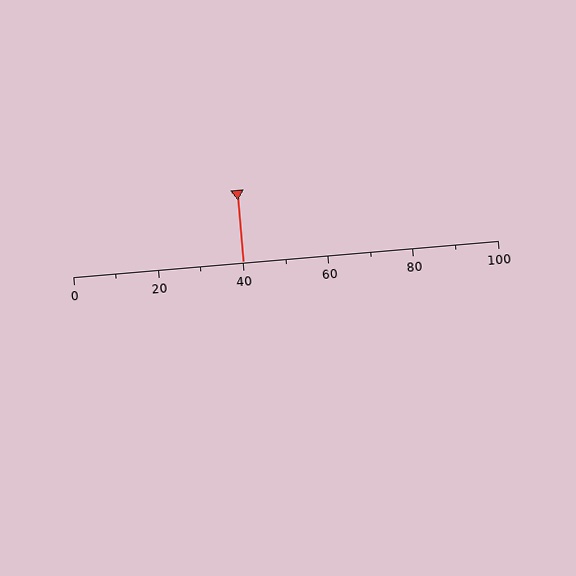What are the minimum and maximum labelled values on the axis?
The axis runs from 0 to 100.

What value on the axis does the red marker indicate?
The marker indicates approximately 40.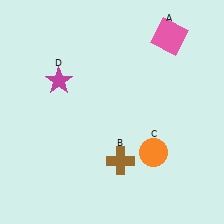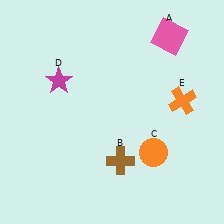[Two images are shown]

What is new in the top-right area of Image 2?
An orange cross (E) was added in the top-right area of Image 2.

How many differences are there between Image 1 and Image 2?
There is 1 difference between the two images.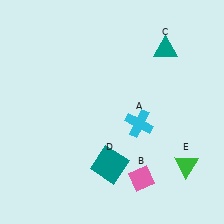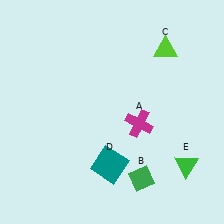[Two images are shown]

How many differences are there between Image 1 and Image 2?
There are 3 differences between the two images.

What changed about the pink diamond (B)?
In Image 1, B is pink. In Image 2, it changed to green.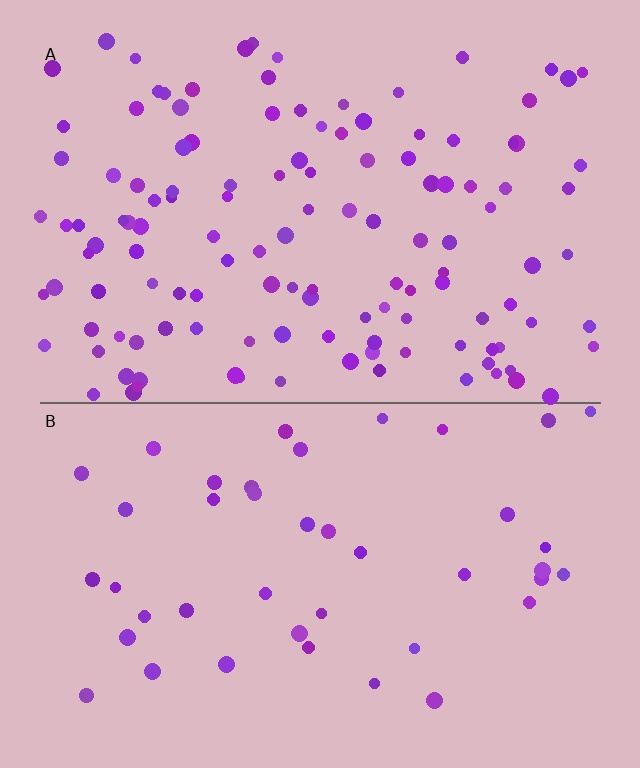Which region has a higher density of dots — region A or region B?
A (the top).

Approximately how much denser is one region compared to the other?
Approximately 3.0× — region A over region B.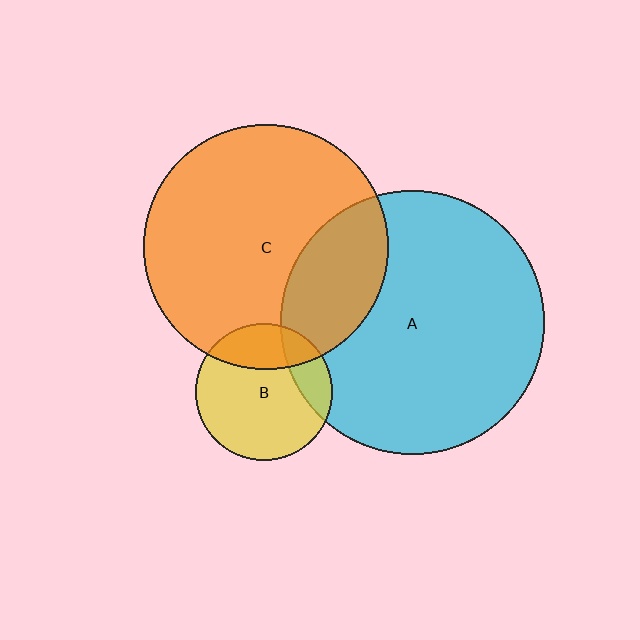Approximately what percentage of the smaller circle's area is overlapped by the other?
Approximately 20%.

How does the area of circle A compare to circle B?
Approximately 3.7 times.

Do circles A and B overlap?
Yes.